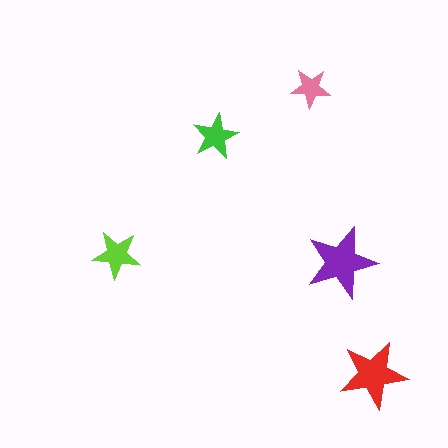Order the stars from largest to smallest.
the purple one, the red one, the lime one, the green one, the pink one.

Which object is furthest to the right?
The red star is rightmost.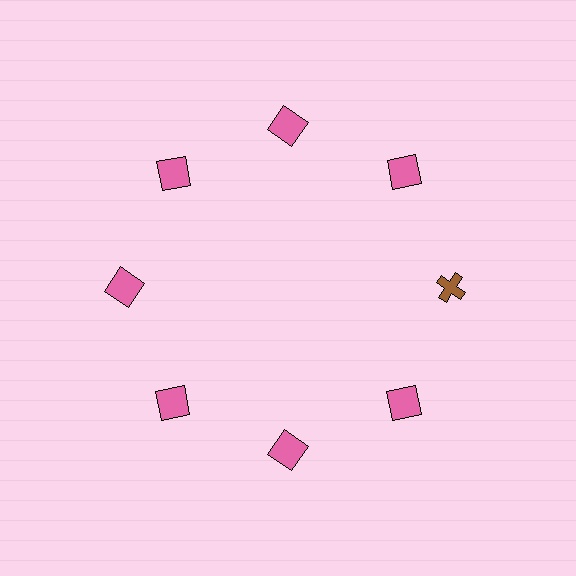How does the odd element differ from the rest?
It differs in both color (brown instead of pink) and shape (cross instead of square).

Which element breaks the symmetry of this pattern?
The brown cross at roughly the 3 o'clock position breaks the symmetry. All other shapes are pink squares.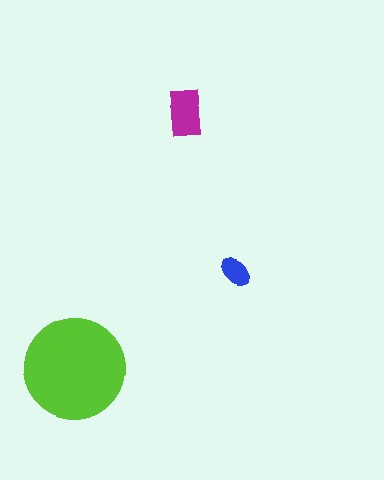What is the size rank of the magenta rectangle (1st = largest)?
2nd.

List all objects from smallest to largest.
The blue ellipse, the magenta rectangle, the lime circle.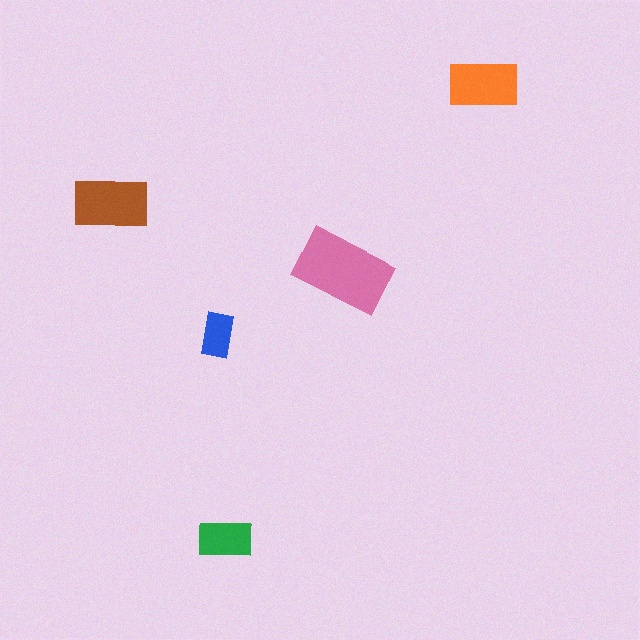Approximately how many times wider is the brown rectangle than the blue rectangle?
About 1.5 times wider.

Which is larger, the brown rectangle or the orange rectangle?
The brown one.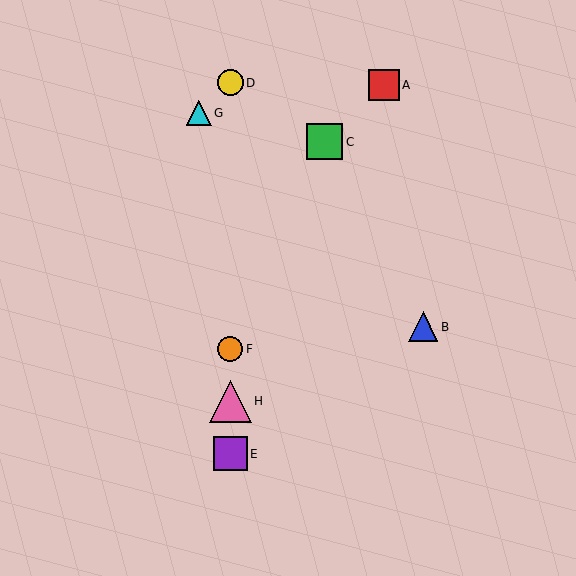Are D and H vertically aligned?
Yes, both are at x≈230.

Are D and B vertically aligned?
No, D is at x≈230 and B is at x≈423.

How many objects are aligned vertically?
4 objects (D, E, F, H) are aligned vertically.